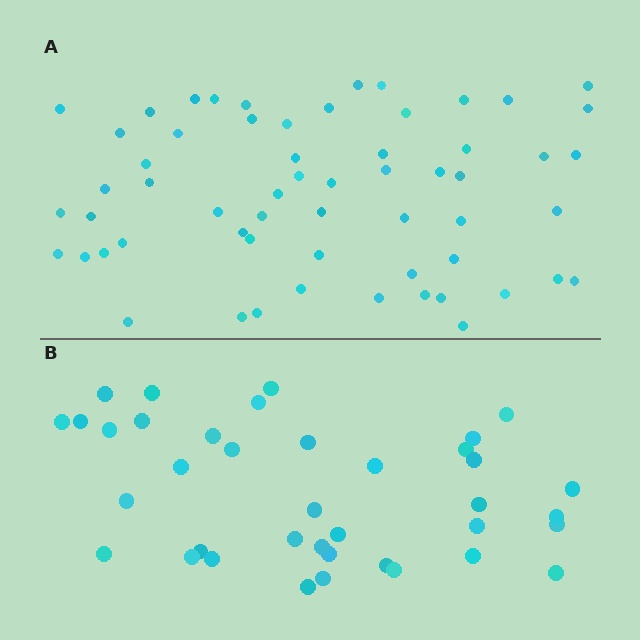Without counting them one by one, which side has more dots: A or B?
Region A (the top region) has more dots.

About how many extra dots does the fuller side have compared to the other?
Region A has approximately 20 more dots than region B.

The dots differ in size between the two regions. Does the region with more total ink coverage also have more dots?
No. Region B has more total ink coverage because its dots are larger, but region A actually contains more individual dots. Total area can be misleading — the number of items is what matters here.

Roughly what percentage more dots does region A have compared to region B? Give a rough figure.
About 55% more.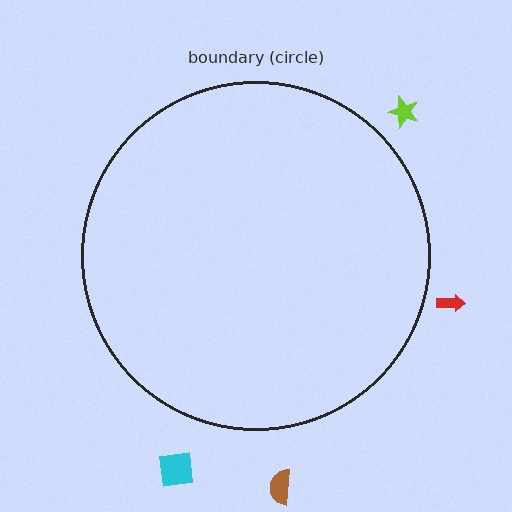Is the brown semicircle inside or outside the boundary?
Outside.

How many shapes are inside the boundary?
0 inside, 4 outside.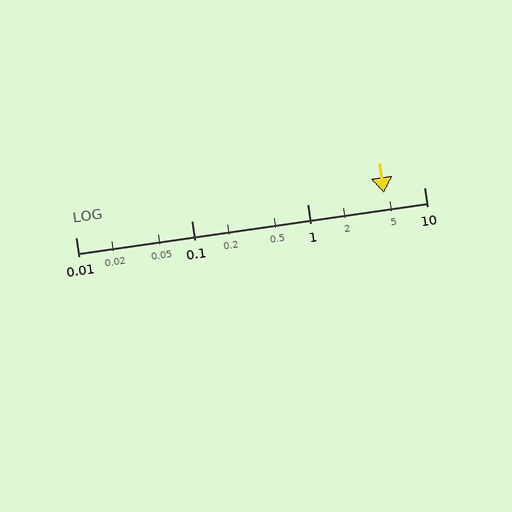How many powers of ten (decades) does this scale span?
The scale spans 3 decades, from 0.01 to 10.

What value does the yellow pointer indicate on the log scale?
The pointer indicates approximately 4.5.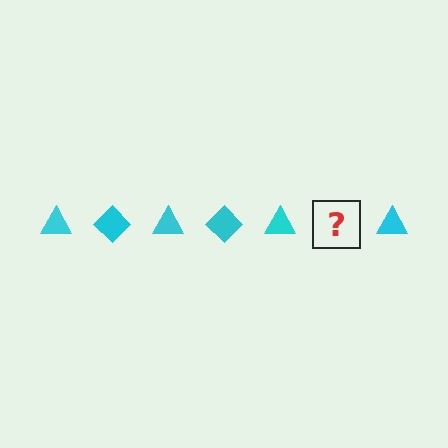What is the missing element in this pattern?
The missing element is a cyan diamond.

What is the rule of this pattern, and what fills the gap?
The rule is that the pattern cycles through triangle, diamond shapes in cyan. The gap should be filled with a cyan diamond.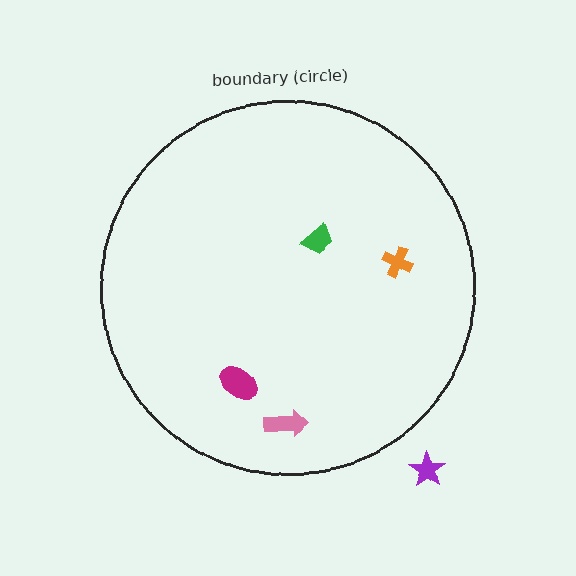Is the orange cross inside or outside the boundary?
Inside.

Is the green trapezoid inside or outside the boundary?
Inside.